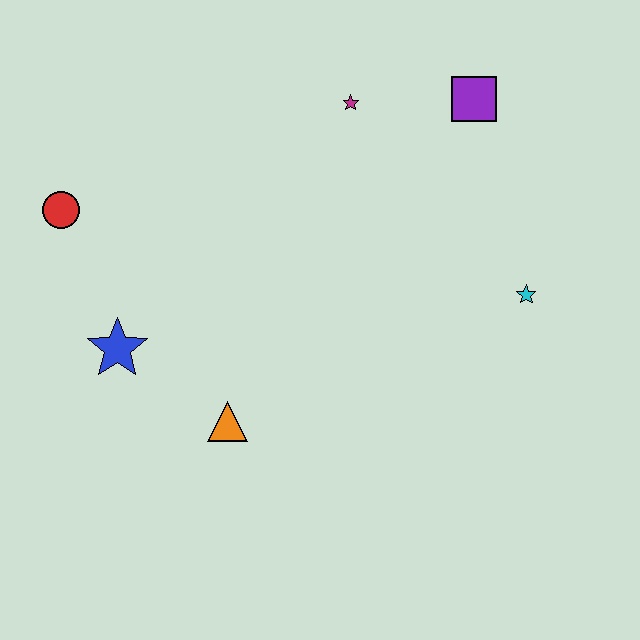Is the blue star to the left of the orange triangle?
Yes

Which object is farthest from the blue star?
The purple square is farthest from the blue star.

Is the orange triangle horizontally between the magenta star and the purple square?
No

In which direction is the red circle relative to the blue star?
The red circle is above the blue star.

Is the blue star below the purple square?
Yes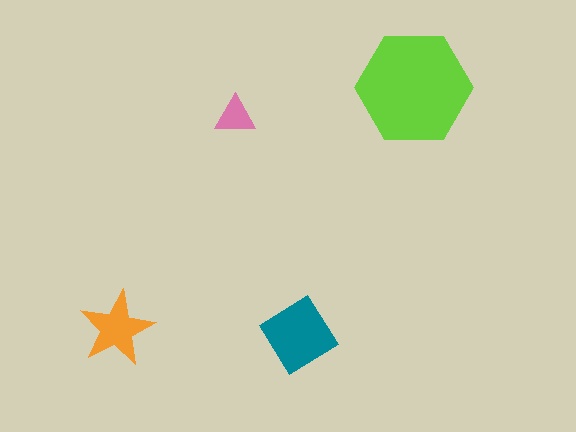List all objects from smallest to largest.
The pink triangle, the orange star, the teal diamond, the lime hexagon.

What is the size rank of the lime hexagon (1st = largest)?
1st.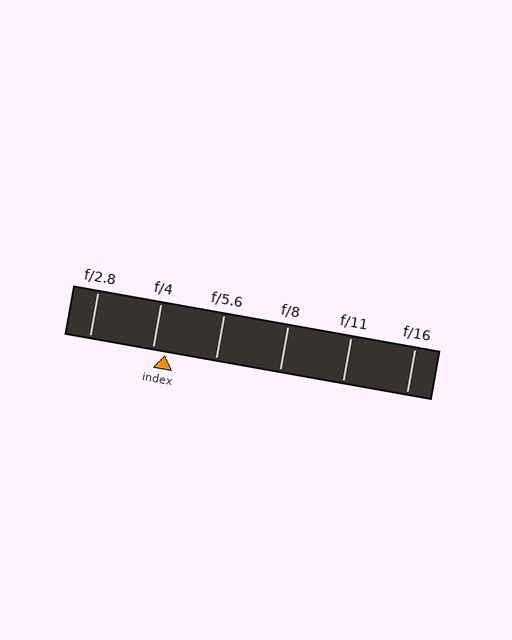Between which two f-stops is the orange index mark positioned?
The index mark is between f/4 and f/5.6.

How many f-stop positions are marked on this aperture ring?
There are 6 f-stop positions marked.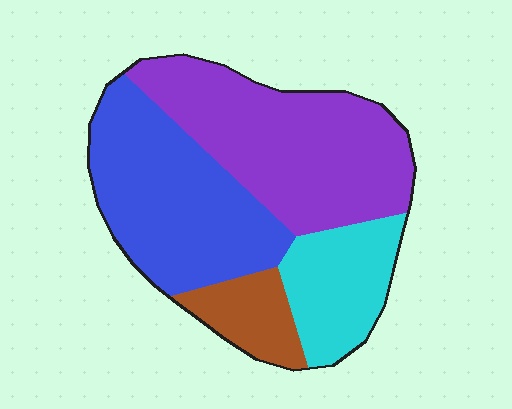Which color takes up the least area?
Brown, at roughly 10%.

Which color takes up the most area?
Purple, at roughly 40%.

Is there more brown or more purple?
Purple.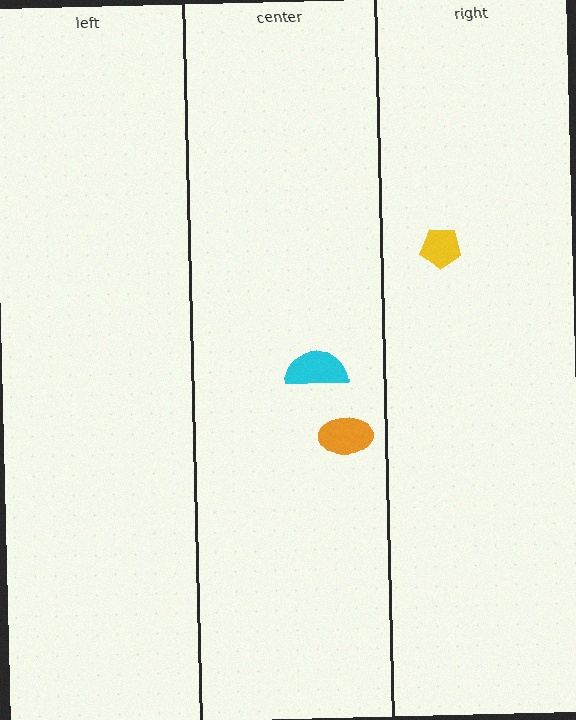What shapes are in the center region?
The cyan semicircle, the orange ellipse.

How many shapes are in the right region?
1.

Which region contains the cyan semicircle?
The center region.